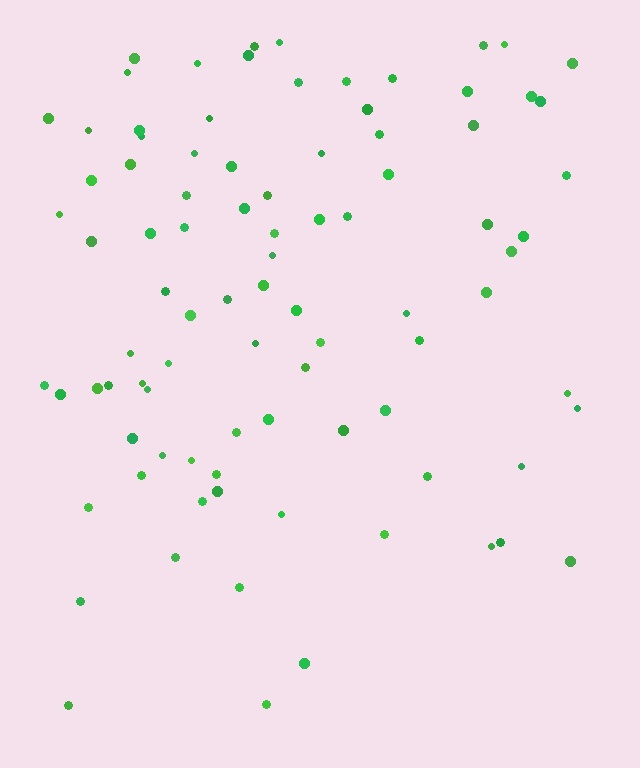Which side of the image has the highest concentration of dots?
The top.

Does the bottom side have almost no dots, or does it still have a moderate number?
Still a moderate number, just noticeably fewer than the top.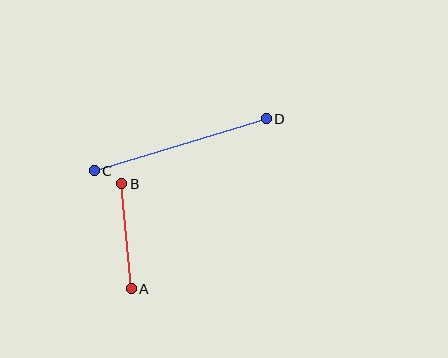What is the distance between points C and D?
The distance is approximately 179 pixels.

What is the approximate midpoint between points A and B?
The midpoint is at approximately (127, 236) pixels.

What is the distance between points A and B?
The distance is approximately 106 pixels.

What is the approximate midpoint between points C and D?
The midpoint is at approximately (180, 145) pixels.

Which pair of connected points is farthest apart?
Points C and D are farthest apart.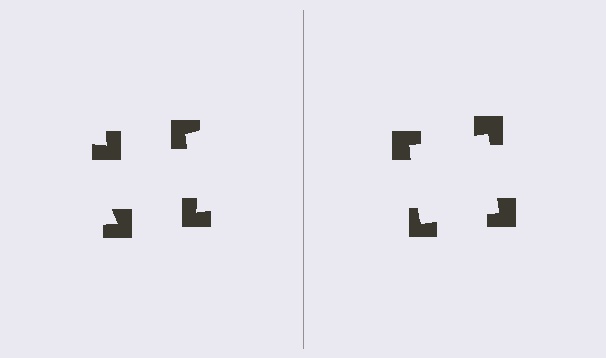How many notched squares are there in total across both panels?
8 — 4 on each side.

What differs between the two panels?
The notched squares are positioned identically on both sides; only the wedge orientations differ. On the right they align to a square; on the left they are misaligned.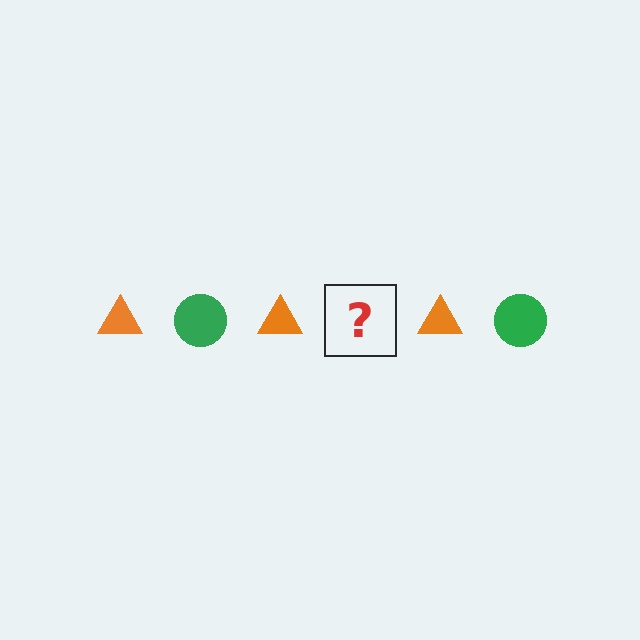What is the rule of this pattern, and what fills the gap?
The rule is that the pattern alternates between orange triangle and green circle. The gap should be filled with a green circle.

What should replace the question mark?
The question mark should be replaced with a green circle.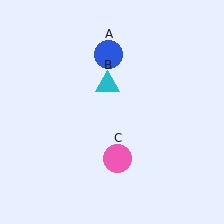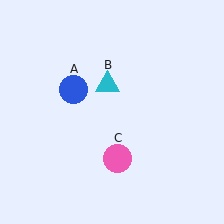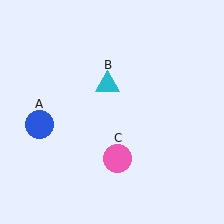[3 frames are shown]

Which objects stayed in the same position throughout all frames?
Cyan triangle (object B) and pink circle (object C) remained stationary.